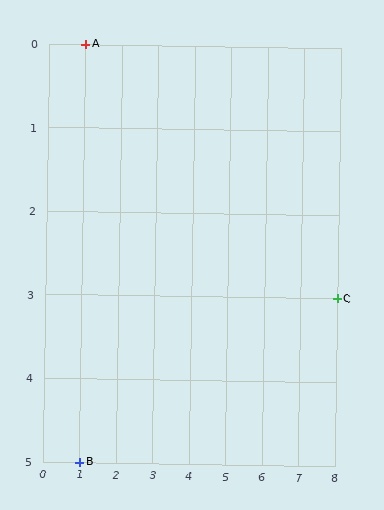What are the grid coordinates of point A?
Point A is at grid coordinates (1, 0).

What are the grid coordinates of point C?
Point C is at grid coordinates (8, 3).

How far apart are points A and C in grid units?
Points A and C are 7 columns and 3 rows apart (about 7.6 grid units diagonally).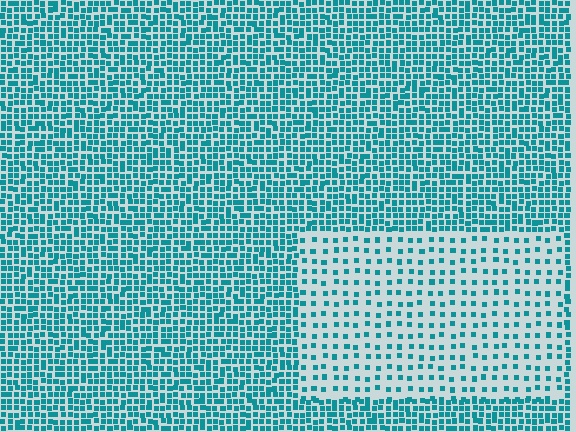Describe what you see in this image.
The image contains small teal elements arranged at two different densities. A rectangle-shaped region is visible where the elements are less densely packed than the surrounding area.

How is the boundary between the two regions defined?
The boundary is defined by a change in element density (approximately 2.6x ratio). All elements are the same color, size, and shape.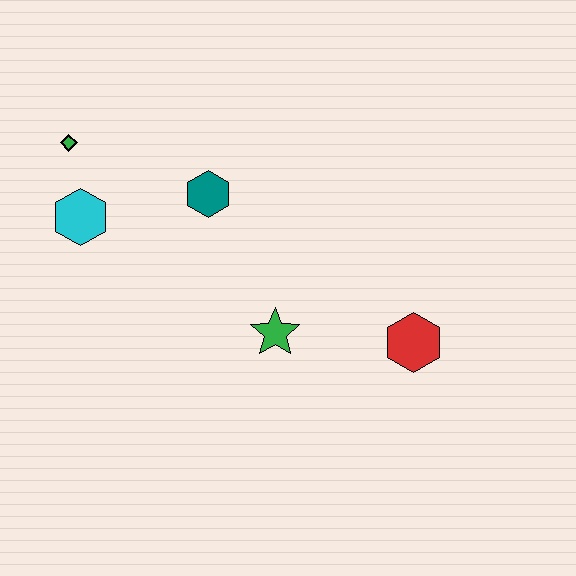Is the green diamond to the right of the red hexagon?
No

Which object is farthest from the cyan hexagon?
The red hexagon is farthest from the cyan hexagon.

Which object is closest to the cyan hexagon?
The green diamond is closest to the cyan hexagon.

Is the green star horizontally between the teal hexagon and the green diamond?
No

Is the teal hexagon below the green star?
No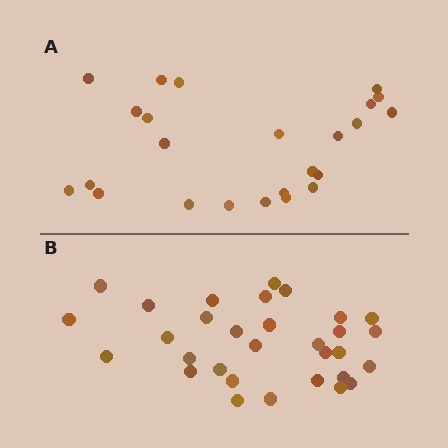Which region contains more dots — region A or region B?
Region B (the bottom region) has more dots.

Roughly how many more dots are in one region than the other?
Region B has roughly 8 or so more dots than region A.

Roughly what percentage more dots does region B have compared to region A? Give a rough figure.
About 30% more.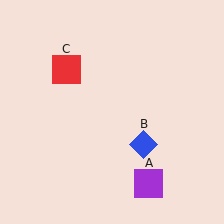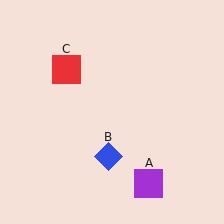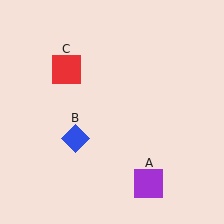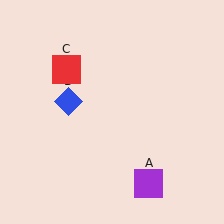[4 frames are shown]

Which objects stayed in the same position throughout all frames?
Purple square (object A) and red square (object C) remained stationary.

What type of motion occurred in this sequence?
The blue diamond (object B) rotated clockwise around the center of the scene.